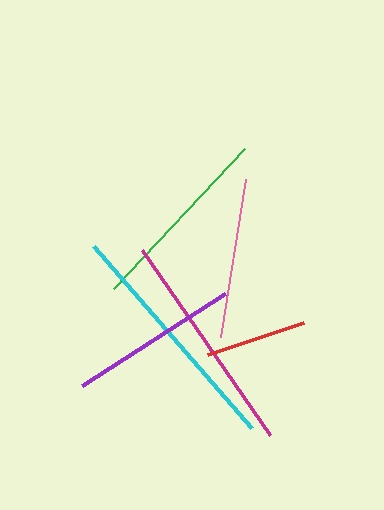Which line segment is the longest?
The cyan line is the longest at approximately 242 pixels.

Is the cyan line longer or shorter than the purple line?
The cyan line is longer than the purple line.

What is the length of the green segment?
The green segment is approximately 191 pixels long.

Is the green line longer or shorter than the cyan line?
The cyan line is longer than the green line.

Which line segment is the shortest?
The red line is the shortest at approximately 101 pixels.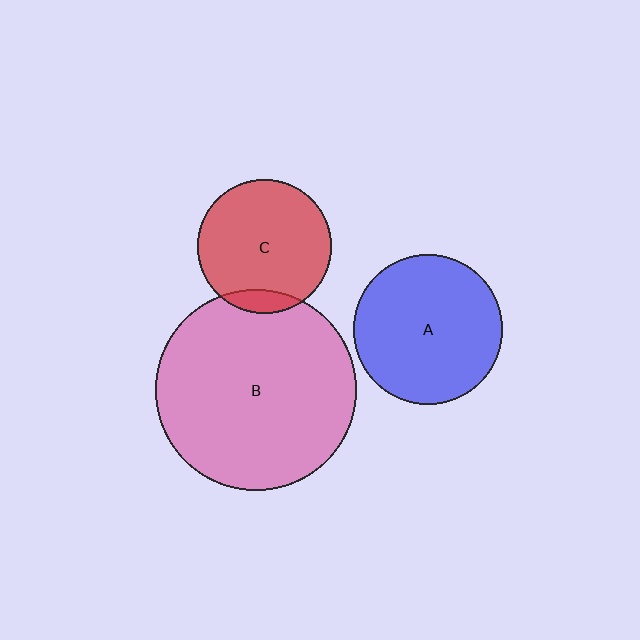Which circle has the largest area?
Circle B (pink).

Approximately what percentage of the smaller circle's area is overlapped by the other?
Approximately 10%.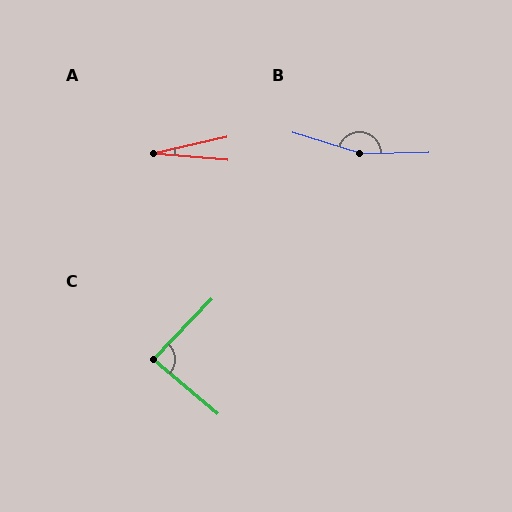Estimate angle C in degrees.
Approximately 86 degrees.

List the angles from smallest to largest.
A (17°), C (86°), B (162°).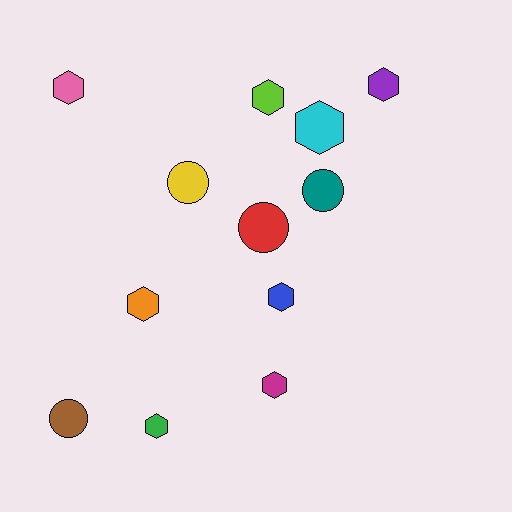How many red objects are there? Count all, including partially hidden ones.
There is 1 red object.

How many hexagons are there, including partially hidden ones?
There are 8 hexagons.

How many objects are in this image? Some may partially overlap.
There are 12 objects.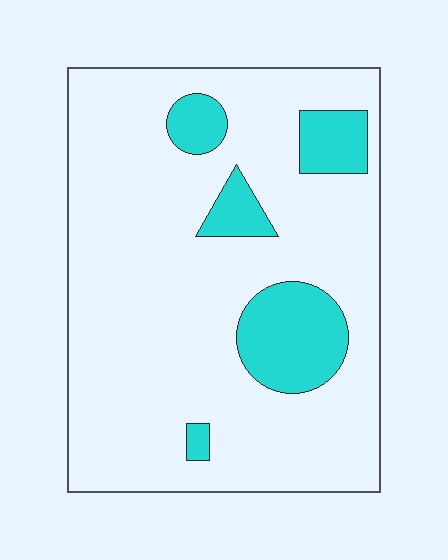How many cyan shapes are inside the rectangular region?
5.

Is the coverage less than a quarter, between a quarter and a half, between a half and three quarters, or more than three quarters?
Less than a quarter.